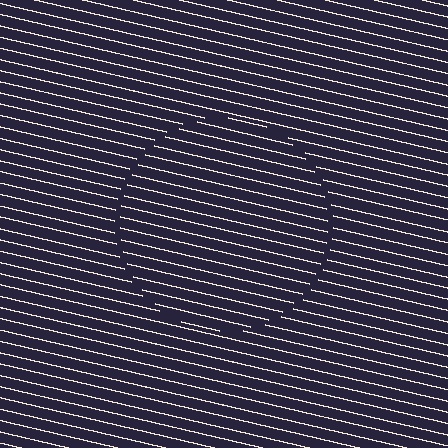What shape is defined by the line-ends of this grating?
An illusory circle. The interior of the shape contains the same grating, shifted by half a period — the contour is defined by the phase discontinuity where line-ends from the inner and outer gratings abut.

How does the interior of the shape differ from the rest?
The interior of the shape contains the same grating, shifted by half a period — the contour is defined by the phase discontinuity where line-ends from the inner and outer gratings abut.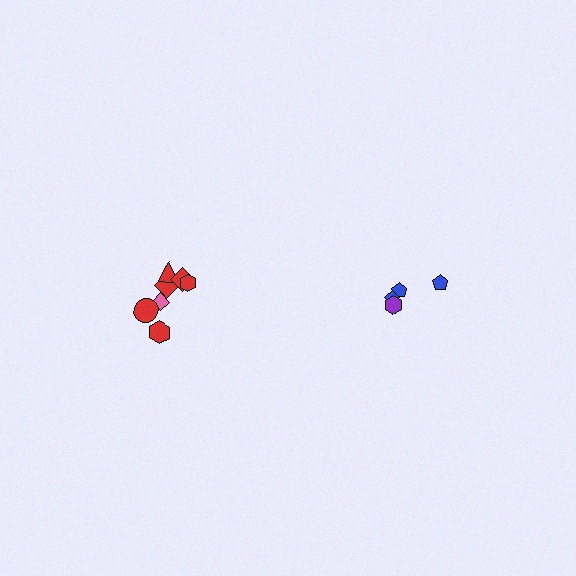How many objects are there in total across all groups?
There are 11 objects.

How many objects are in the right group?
There are 4 objects.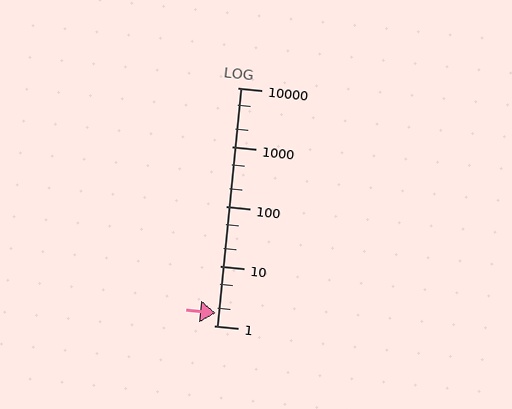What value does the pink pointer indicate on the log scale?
The pointer indicates approximately 1.6.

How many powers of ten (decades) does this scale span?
The scale spans 4 decades, from 1 to 10000.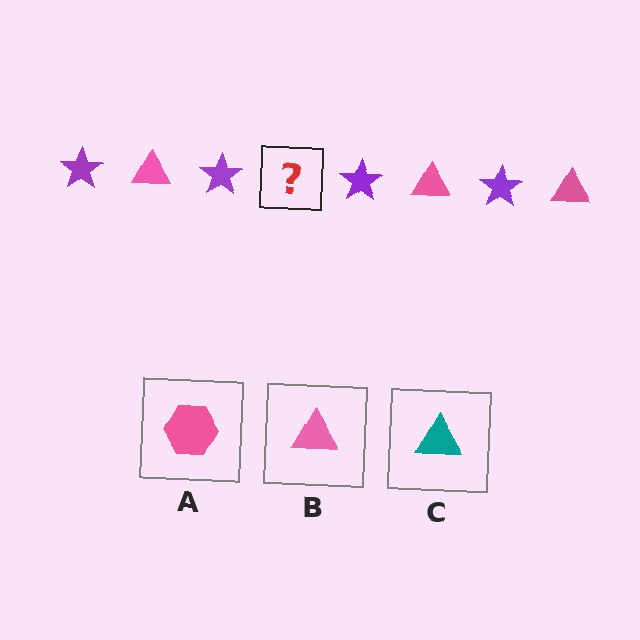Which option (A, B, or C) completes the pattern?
B.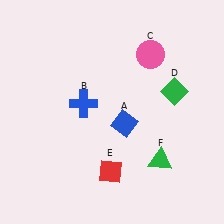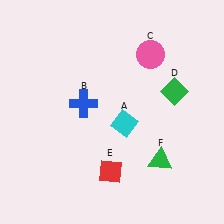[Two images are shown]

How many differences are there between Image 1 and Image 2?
There is 1 difference between the two images.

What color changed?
The diamond (A) changed from blue in Image 1 to cyan in Image 2.